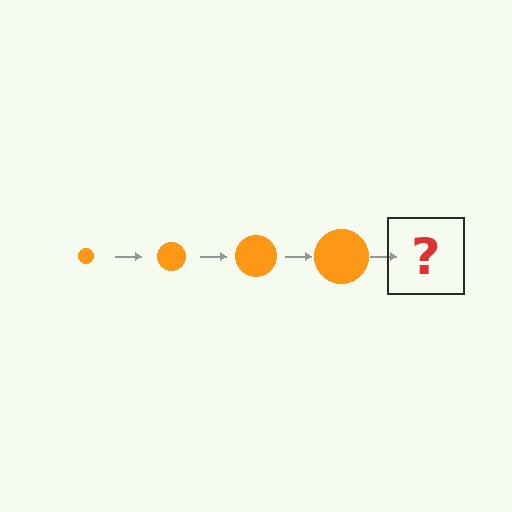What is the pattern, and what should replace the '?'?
The pattern is that the circle gets progressively larger each step. The '?' should be an orange circle, larger than the previous one.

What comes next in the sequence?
The next element should be an orange circle, larger than the previous one.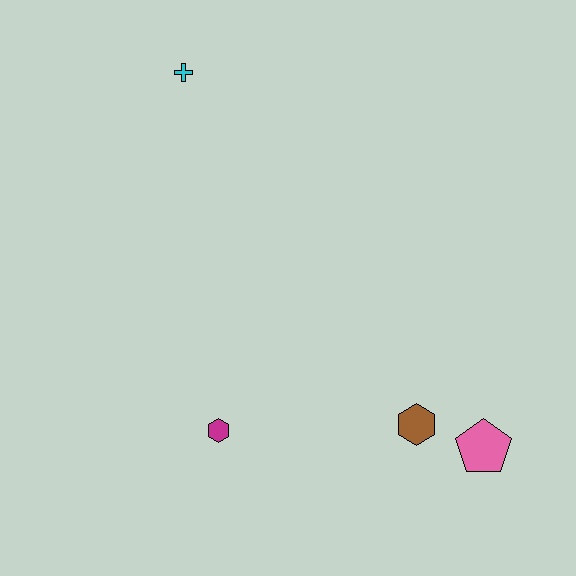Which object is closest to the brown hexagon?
The pink pentagon is closest to the brown hexagon.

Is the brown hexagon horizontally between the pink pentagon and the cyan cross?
Yes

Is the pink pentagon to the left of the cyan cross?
No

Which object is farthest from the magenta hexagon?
The cyan cross is farthest from the magenta hexagon.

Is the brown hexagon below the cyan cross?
Yes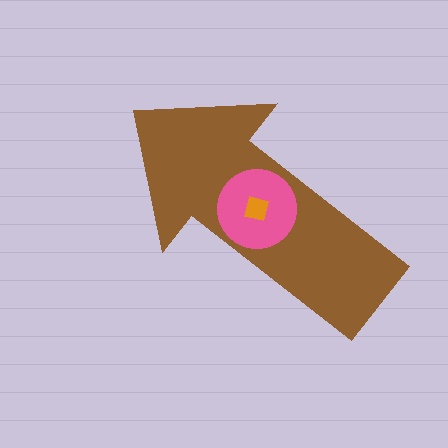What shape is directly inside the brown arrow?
The pink circle.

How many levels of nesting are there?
3.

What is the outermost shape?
The brown arrow.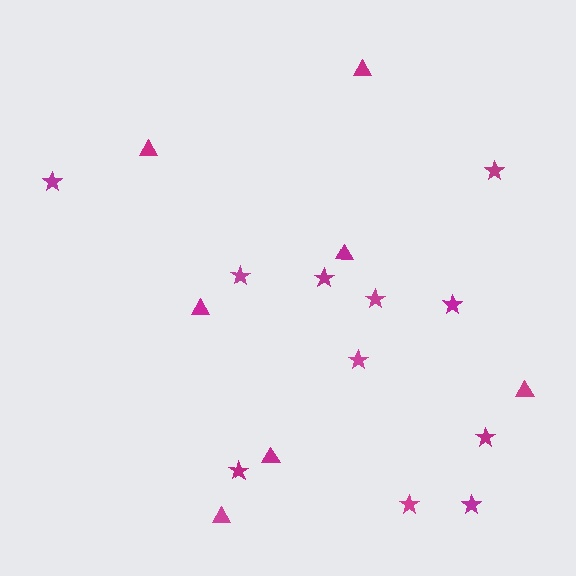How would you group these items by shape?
There are 2 groups: one group of stars (11) and one group of triangles (7).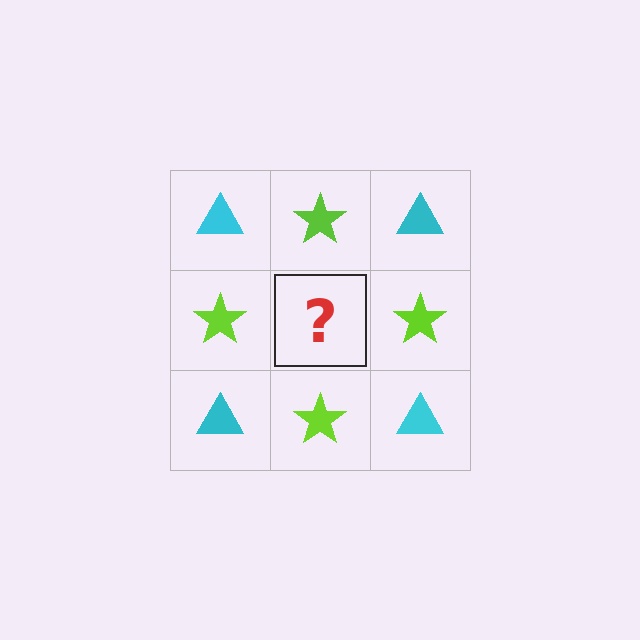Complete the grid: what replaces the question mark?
The question mark should be replaced with a cyan triangle.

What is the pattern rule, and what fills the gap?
The rule is that it alternates cyan triangle and lime star in a checkerboard pattern. The gap should be filled with a cyan triangle.